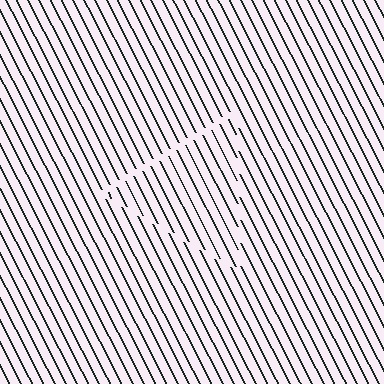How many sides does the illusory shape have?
3 sides — the line-ends trace a triangle.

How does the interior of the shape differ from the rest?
The interior of the shape contains the same grating, shifted by half a period — the contour is defined by the phase discontinuity where line-ends from the inner and outer gratings abut.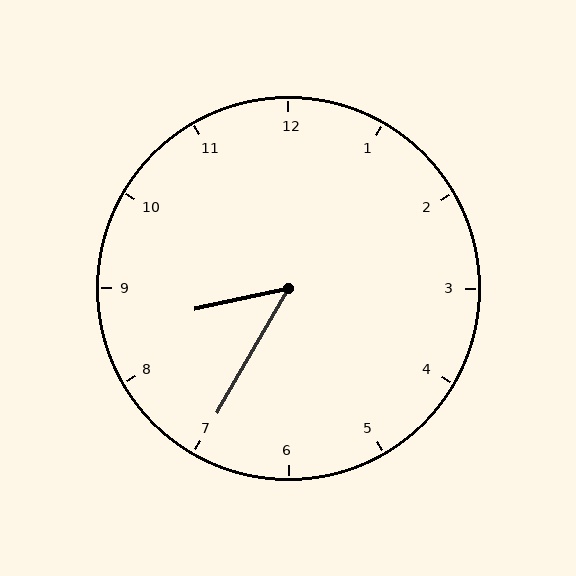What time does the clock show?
8:35.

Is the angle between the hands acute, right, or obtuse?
It is acute.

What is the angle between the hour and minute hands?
Approximately 48 degrees.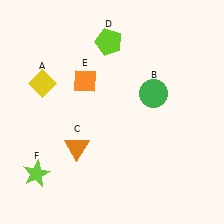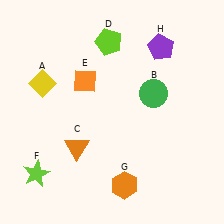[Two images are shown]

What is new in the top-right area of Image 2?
A purple pentagon (H) was added in the top-right area of Image 2.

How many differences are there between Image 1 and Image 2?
There are 2 differences between the two images.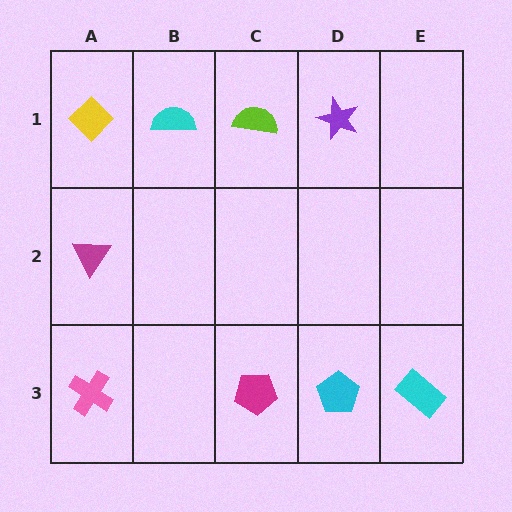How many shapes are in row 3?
4 shapes.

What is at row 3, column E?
A cyan rectangle.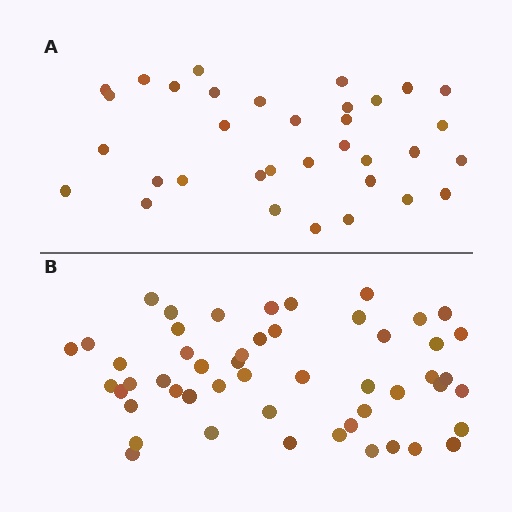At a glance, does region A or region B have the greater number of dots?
Region B (the bottom region) has more dots.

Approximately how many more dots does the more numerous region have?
Region B has approximately 15 more dots than region A.